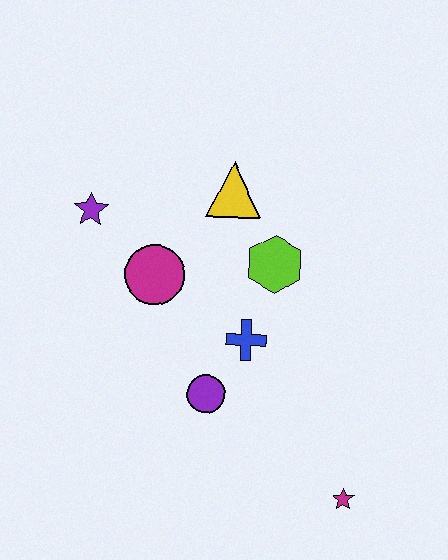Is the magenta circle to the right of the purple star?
Yes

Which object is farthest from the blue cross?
The purple star is farthest from the blue cross.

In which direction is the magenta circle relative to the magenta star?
The magenta circle is above the magenta star.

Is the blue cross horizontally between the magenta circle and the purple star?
No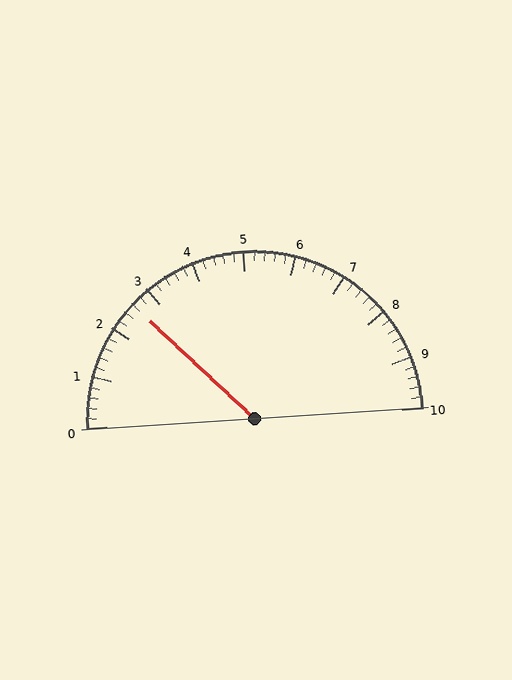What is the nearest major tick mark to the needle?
The nearest major tick mark is 3.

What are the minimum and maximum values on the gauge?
The gauge ranges from 0 to 10.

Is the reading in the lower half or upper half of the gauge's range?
The reading is in the lower half of the range (0 to 10).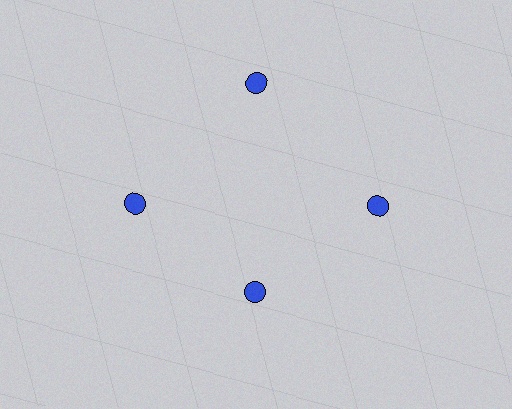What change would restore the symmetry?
The symmetry would be restored by moving it outward, back onto the ring so that all 4 circles sit at equal angles and equal distance from the center.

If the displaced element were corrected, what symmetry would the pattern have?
It would have 4-fold rotational symmetry — the pattern would map onto itself every 90 degrees.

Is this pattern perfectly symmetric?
No. The 4 blue circles are arranged in a ring, but one element near the 6 o'clock position is pulled inward toward the center, breaking the 4-fold rotational symmetry.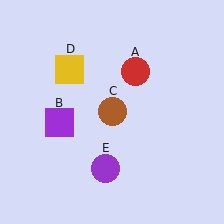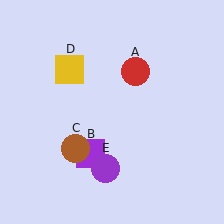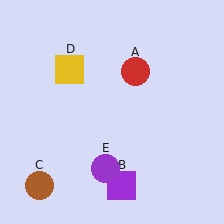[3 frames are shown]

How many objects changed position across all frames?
2 objects changed position: purple square (object B), brown circle (object C).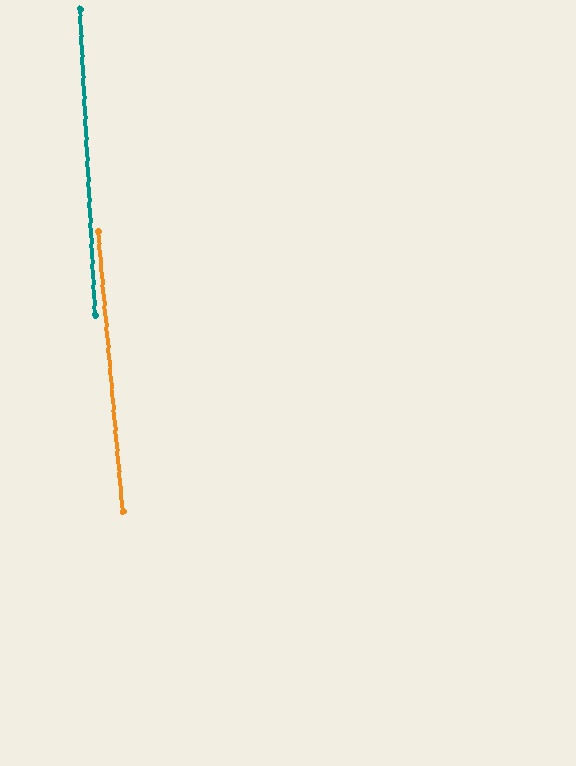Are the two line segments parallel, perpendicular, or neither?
Parallel — their directions differ by only 1.9°.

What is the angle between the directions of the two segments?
Approximately 2 degrees.